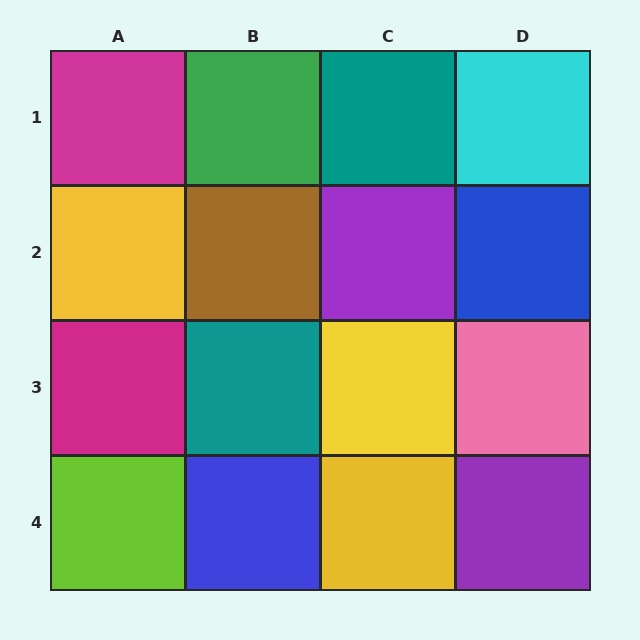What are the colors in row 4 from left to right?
Lime, blue, yellow, purple.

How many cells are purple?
2 cells are purple.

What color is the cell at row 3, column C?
Yellow.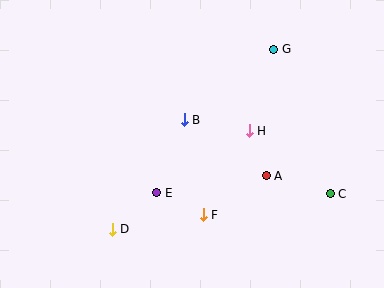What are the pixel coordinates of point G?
Point G is at (274, 49).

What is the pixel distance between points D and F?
The distance between D and F is 92 pixels.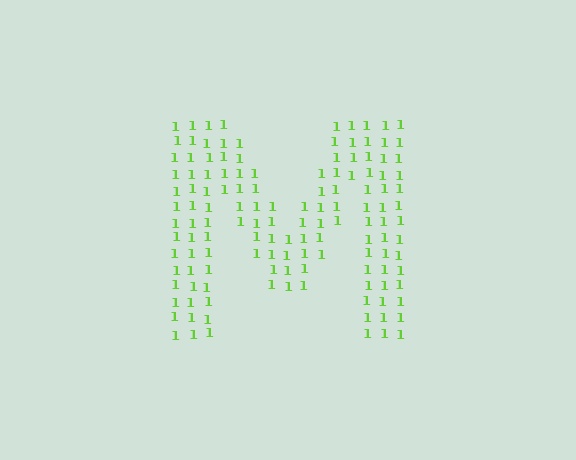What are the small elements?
The small elements are digit 1's.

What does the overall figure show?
The overall figure shows the letter M.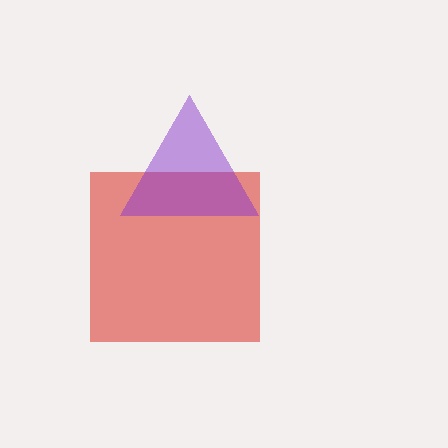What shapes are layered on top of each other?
The layered shapes are: a red square, a purple triangle.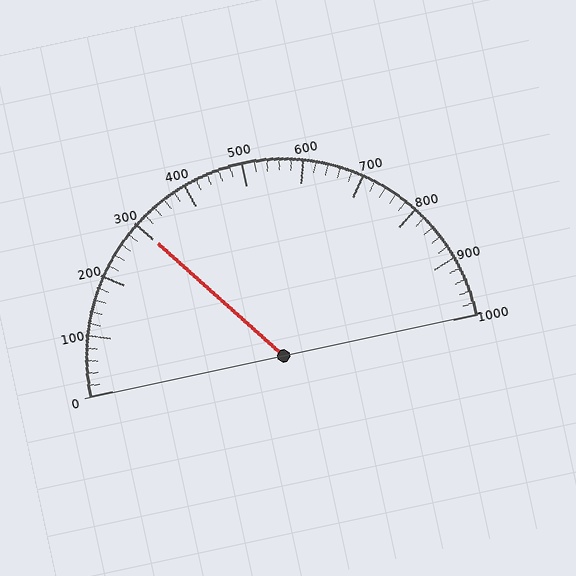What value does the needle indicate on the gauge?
The needle indicates approximately 300.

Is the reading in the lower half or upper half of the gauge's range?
The reading is in the lower half of the range (0 to 1000).